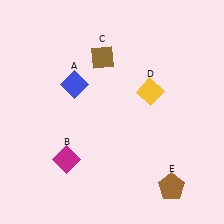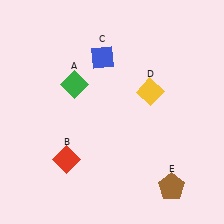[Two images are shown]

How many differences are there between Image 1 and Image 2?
There are 3 differences between the two images.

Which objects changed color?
A changed from blue to green. B changed from magenta to red. C changed from brown to blue.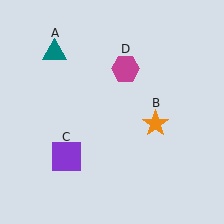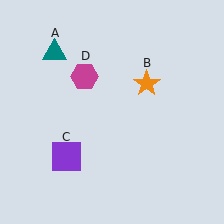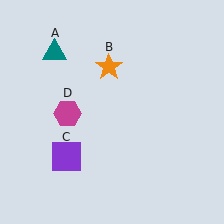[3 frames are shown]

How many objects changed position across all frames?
2 objects changed position: orange star (object B), magenta hexagon (object D).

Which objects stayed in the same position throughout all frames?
Teal triangle (object A) and purple square (object C) remained stationary.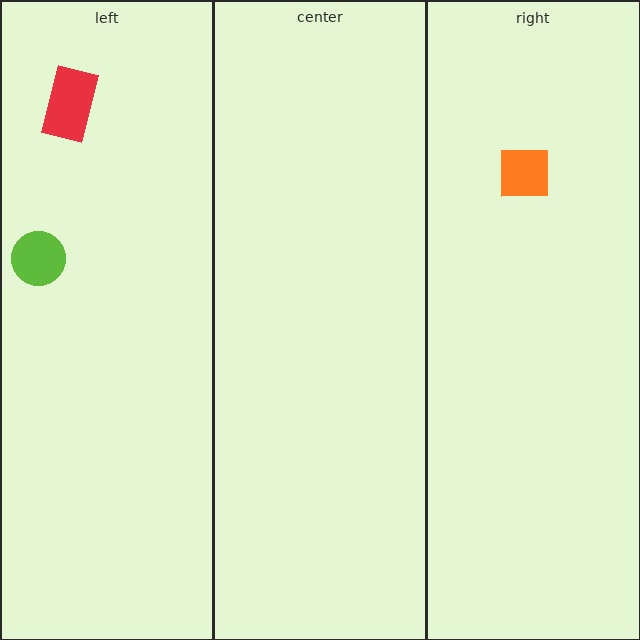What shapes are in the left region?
The red rectangle, the lime circle.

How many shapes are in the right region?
1.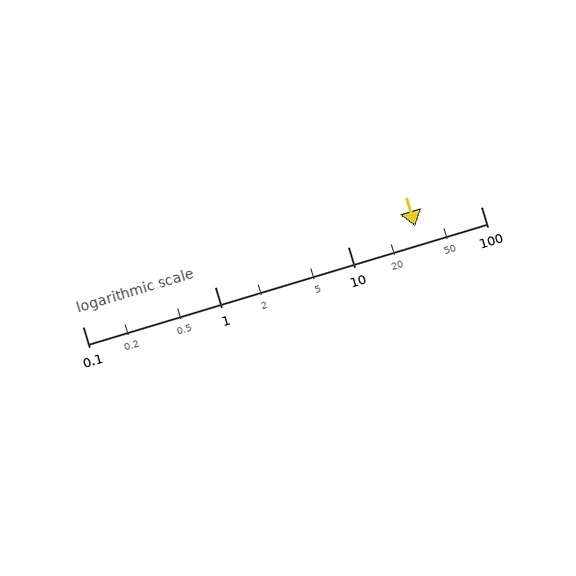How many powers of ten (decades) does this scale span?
The scale spans 3 decades, from 0.1 to 100.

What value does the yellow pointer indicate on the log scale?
The pointer indicates approximately 32.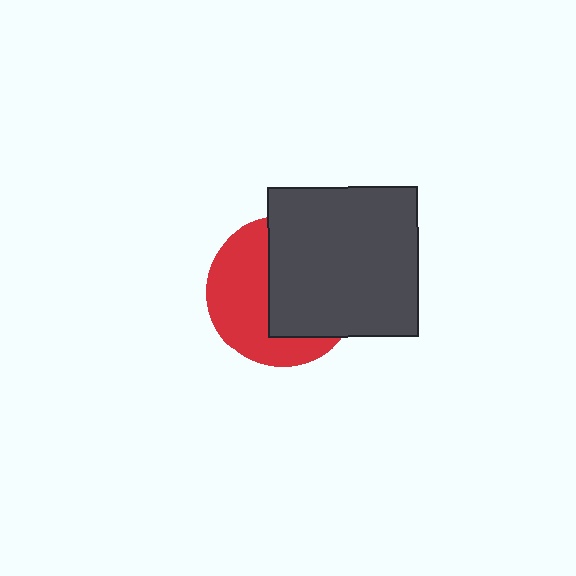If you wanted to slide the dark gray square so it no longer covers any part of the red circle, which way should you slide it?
Slide it right — that is the most direct way to separate the two shapes.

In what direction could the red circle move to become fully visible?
The red circle could move left. That would shift it out from behind the dark gray square entirely.